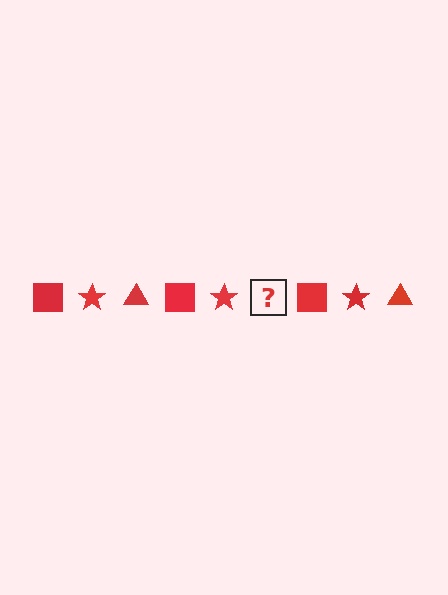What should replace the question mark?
The question mark should be replaced with a red triangle.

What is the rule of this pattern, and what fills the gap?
The rule is that the pattern cycles through square, star, triangle shapes in red. The gap should be filled with a red triangle.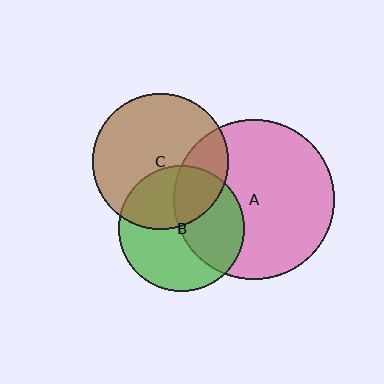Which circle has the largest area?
Circle A (pink).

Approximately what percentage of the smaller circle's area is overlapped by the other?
Approximately 40%.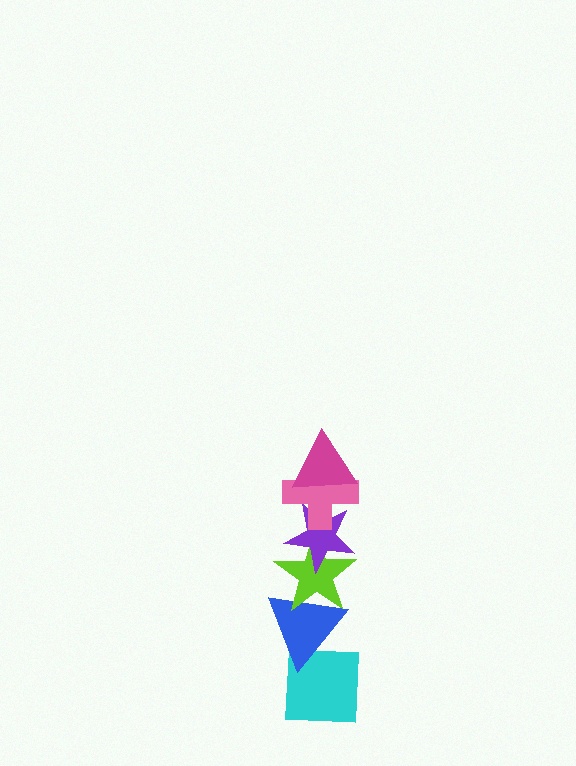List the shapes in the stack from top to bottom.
From top to bottom: the magenta triangle, the pink cross, the purple star, the lime star, the blue triangle, the cyan square.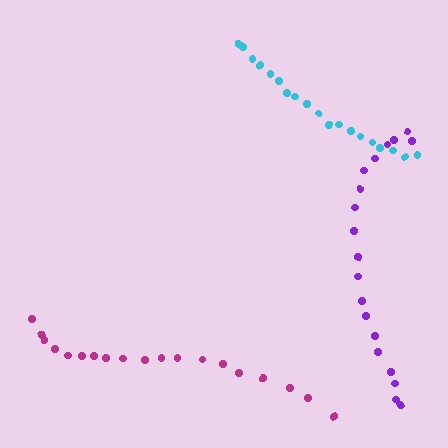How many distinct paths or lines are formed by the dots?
There are 3 distinct paths.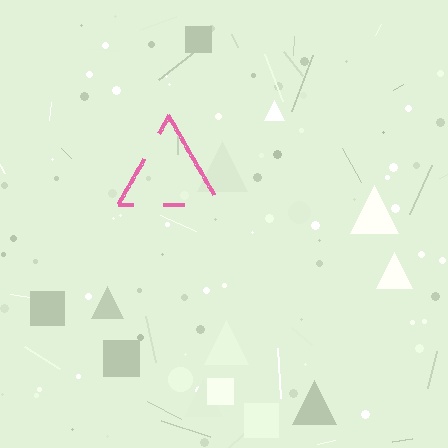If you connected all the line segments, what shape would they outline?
They would outline a triangle.